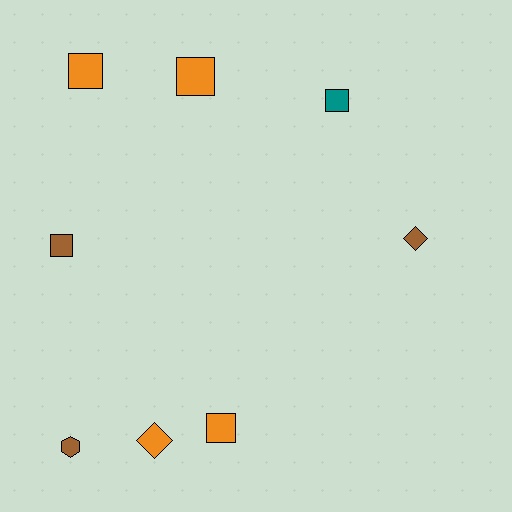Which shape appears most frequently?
Square, with 5 objects.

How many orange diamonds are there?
There is 1 orange diamond.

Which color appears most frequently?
Orange, with 4 objects.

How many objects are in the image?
There are 8 objects.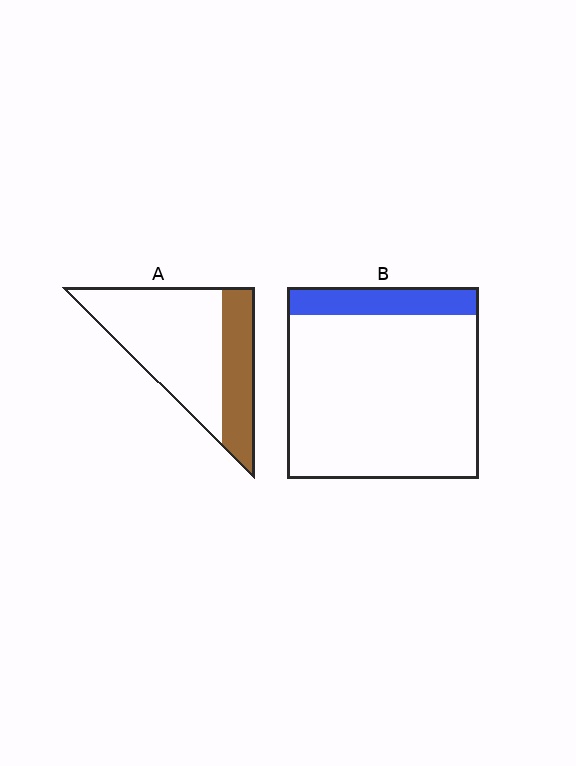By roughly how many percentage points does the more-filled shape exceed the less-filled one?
By roughly 15 percentage points (A over B).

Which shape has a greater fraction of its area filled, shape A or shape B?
Shape A.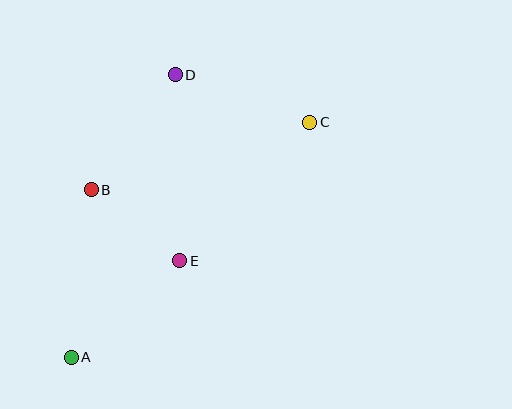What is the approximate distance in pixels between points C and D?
The distance between C and D is approximately 142 pixels.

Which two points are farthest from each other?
Points A and C are farthest from each other.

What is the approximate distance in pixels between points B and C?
The distance between B and C is approximately 228 pixels.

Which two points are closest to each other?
Points B and E are closest to each other.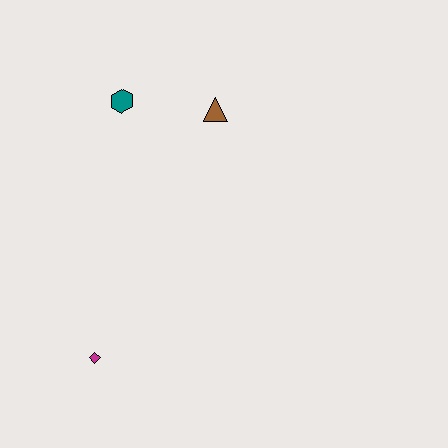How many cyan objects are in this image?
There are no cyan objects.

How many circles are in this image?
There are no circles.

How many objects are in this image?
There are 3 objects.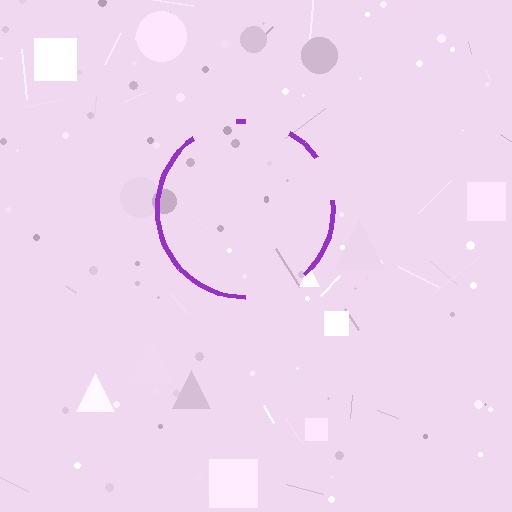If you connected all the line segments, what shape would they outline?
They would outline a circle.